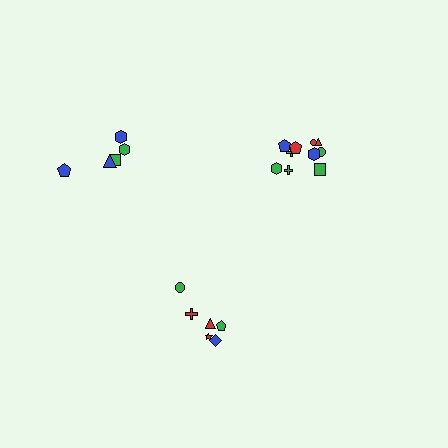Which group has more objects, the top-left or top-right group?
The top-right group.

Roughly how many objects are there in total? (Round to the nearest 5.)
Roughly 20 objects in total.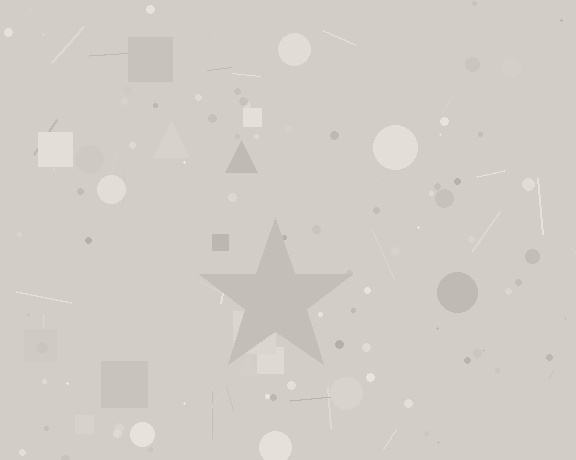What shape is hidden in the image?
A star is hidden in the image.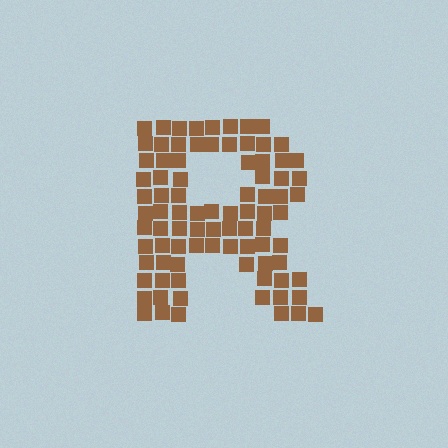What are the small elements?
The small elements are squares.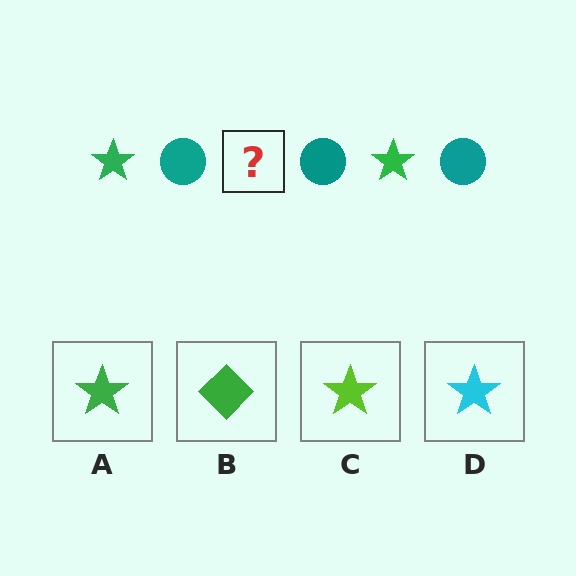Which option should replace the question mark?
Option A.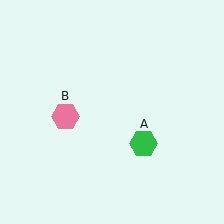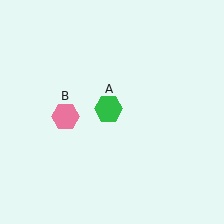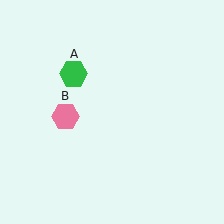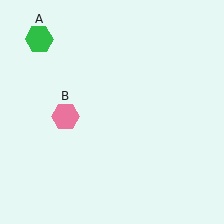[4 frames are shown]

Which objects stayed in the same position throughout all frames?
Pink hexagon (object B) remained stationary.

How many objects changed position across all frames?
1 object changed position: green hexagon (object A).